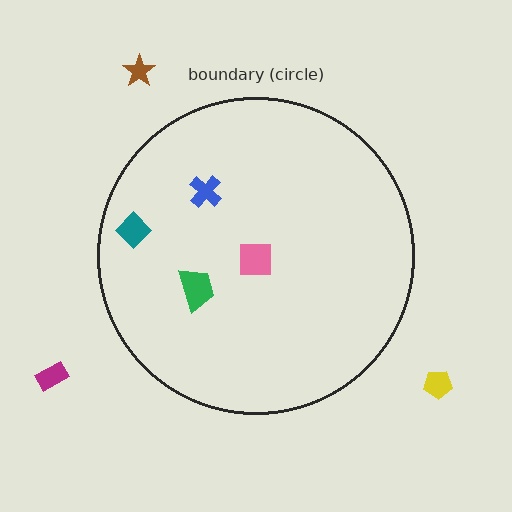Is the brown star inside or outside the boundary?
Outside.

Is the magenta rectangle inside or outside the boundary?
Outside.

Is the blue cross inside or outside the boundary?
Inside.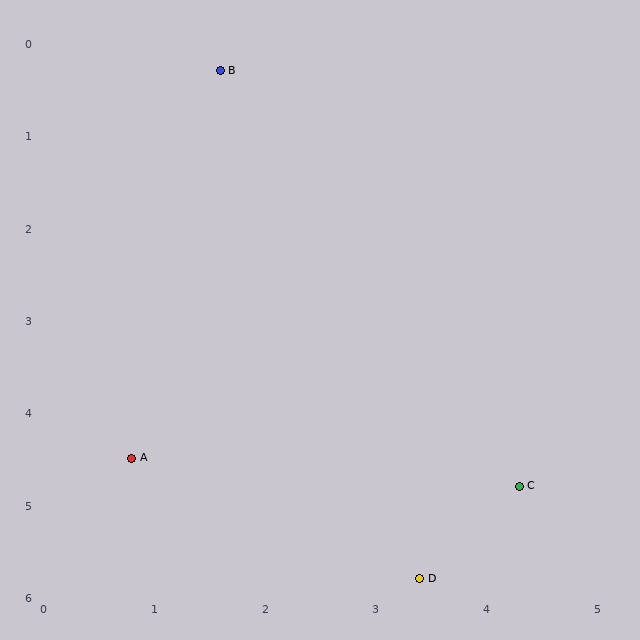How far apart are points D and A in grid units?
Points D and A are about 2.9 grid units apart.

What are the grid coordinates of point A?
Point A is at approximately (0.8, 4.5).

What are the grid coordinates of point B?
Point B is at approximately (1.6, 0.3).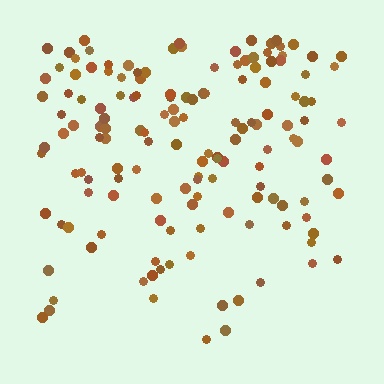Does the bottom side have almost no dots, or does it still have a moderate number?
Still a moderate number, just noticeably fewer than the top.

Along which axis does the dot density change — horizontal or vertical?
Vertical.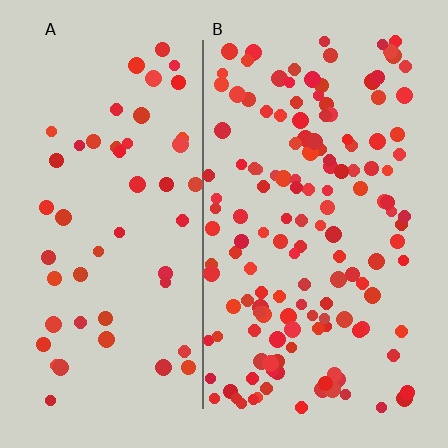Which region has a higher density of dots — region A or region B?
B (the right).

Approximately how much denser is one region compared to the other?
Approximately 2.8× — region B over region A.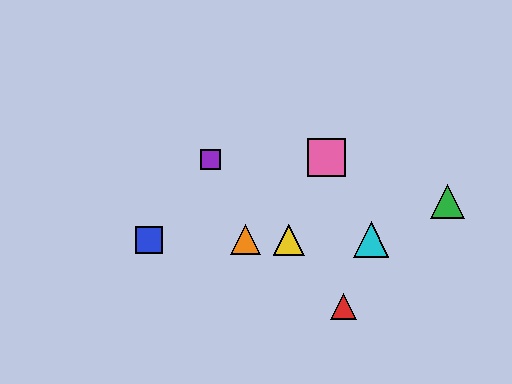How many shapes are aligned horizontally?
4 shapes (the blue square, the yellow triangle, the orange triangle, the cyan triangle) are aligned horizontally.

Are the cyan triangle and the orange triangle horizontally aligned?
Yes, both are at y≈240.